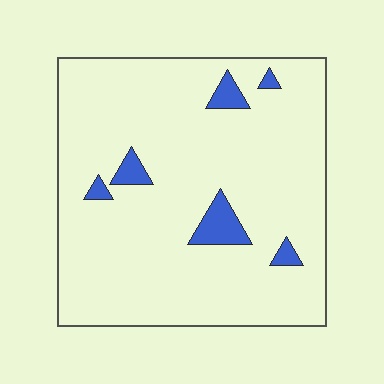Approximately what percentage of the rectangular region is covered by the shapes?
Approximately 5%.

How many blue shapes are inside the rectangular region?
6.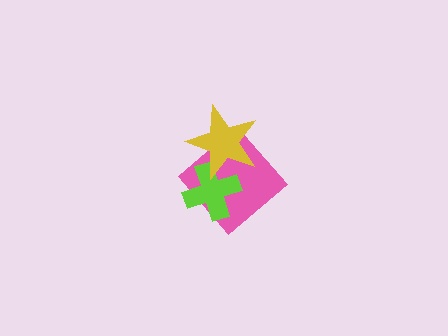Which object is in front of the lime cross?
The yellow star is in front of the lime cross.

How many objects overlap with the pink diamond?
2 objects overlap with the pink diamond.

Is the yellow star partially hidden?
No, no other shape covers it.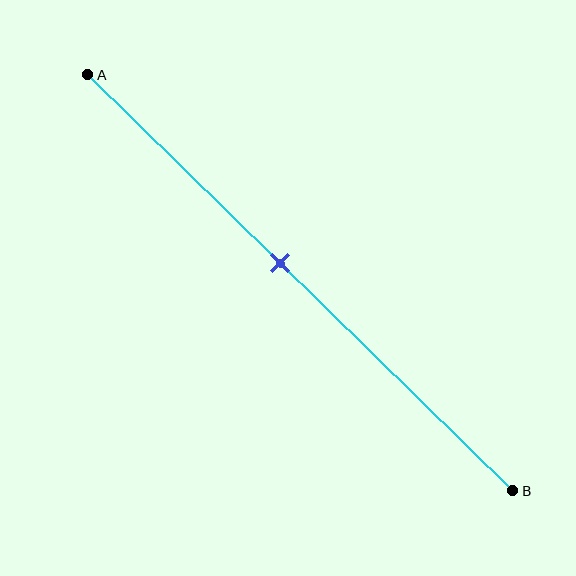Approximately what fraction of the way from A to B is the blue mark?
The blue mark is approximately 45% of the way from A to B.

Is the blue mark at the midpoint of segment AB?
No, the mark is at about 45% from A, not at the 50% midpoint.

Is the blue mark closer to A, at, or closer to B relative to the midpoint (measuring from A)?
The blue mark is closer to point A than the midpoint of segment AB.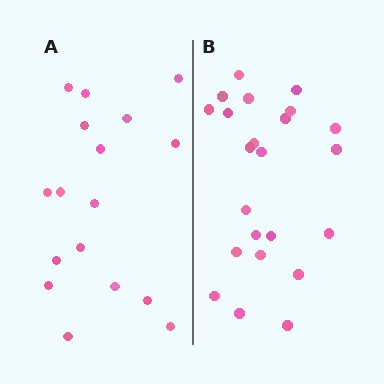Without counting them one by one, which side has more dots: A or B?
Region B (the right region) has more dots.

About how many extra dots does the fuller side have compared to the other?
Region B has about 6 more dots than region A.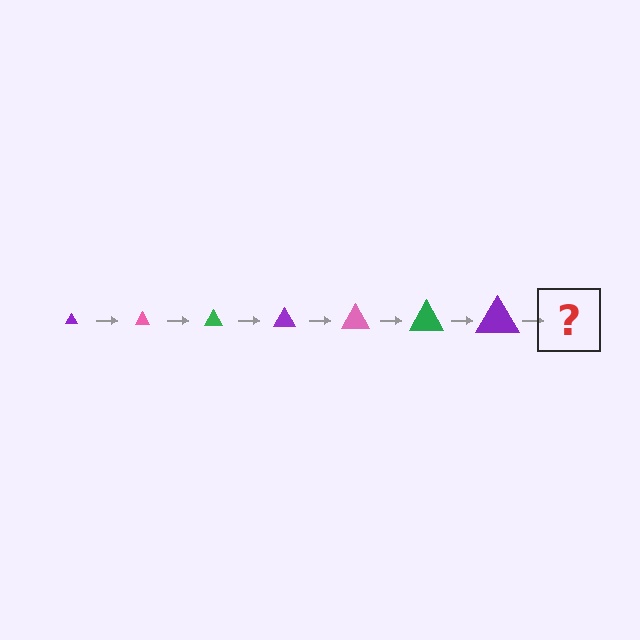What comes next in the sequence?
The next element should be a pink triangle, larger than the previous one.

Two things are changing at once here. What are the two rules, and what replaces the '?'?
The two rules are that the triangle grows larger each step and the color cycles through purple, pink, and green. The '?' should be a pink triangle, larger than the previous one.